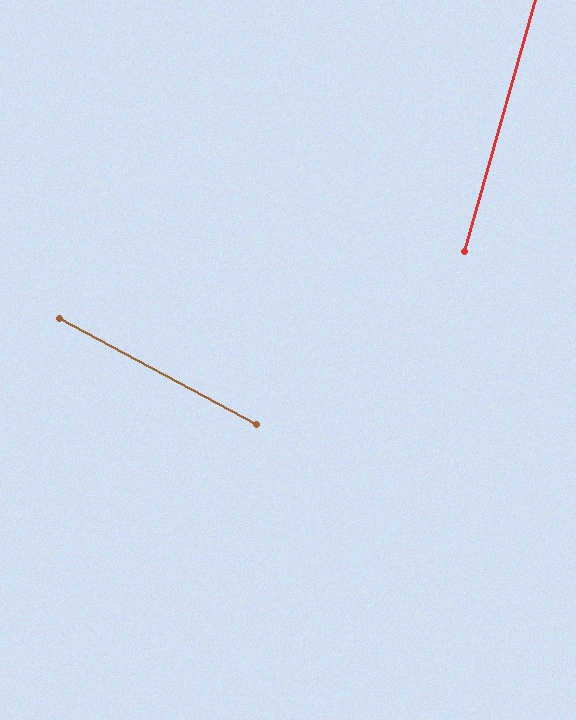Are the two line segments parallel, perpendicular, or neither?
Neither parallel nor perpendicular — they differ by about 78°.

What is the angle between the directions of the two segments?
Approximately 78 degrees.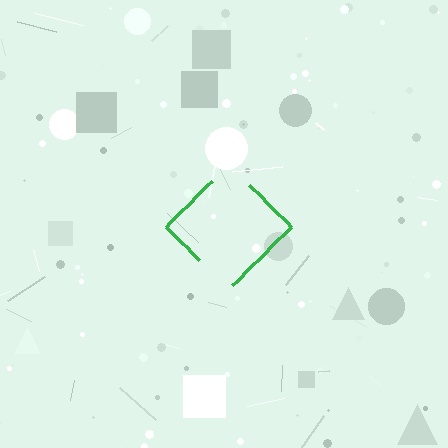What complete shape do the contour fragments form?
The contour fragments form a diamond.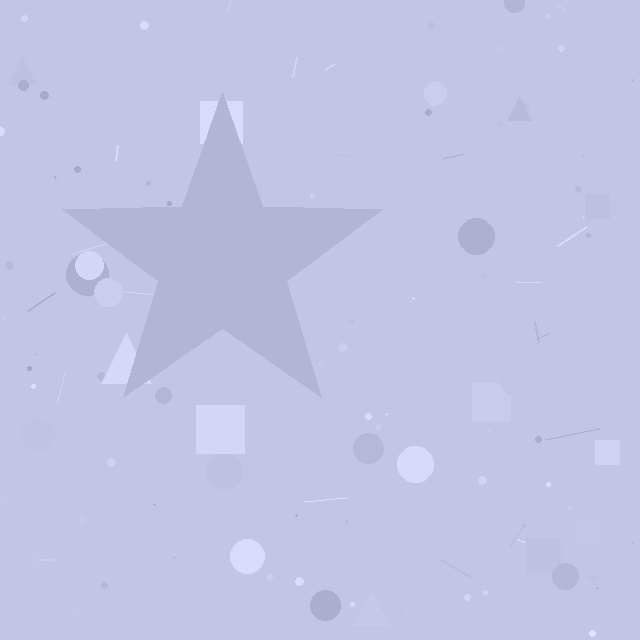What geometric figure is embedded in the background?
A star is embedded in the background.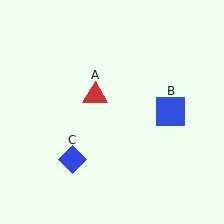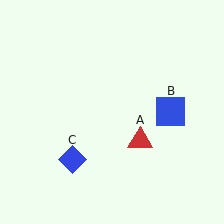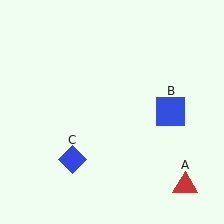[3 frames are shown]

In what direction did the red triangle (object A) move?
The red triangle (object A) moved down and to the right.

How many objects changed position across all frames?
1 object changed position: red triangle (object A).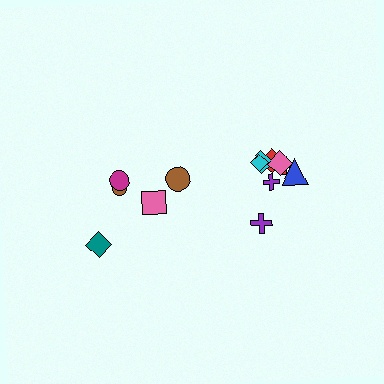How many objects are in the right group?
There are 8 objects.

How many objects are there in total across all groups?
There are 13 objects.